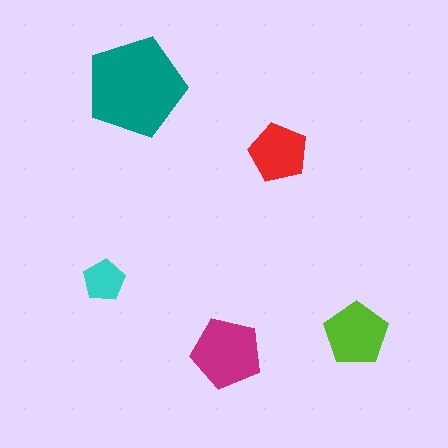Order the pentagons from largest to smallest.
the teal one, the magenta one, the lime one, the red one, the cyan one.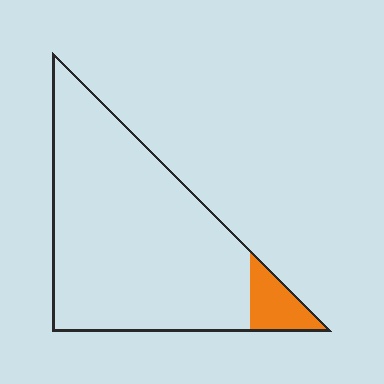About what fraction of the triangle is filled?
About one tenth (1/10).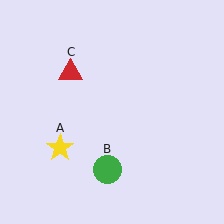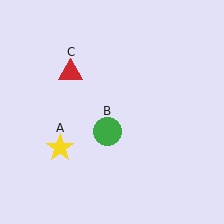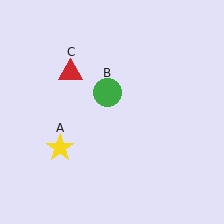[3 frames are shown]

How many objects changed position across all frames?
1 object changed position: green circle (object B).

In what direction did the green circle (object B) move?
The green circle (object B) moved up.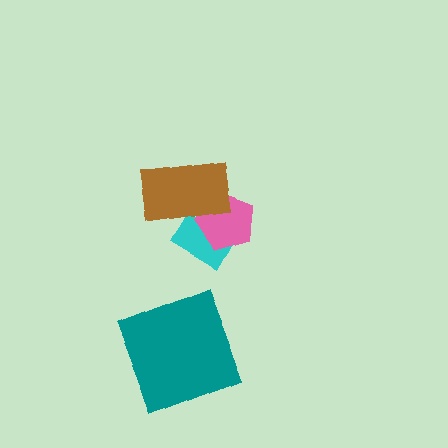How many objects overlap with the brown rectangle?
2 objects overlap with the brown rectangle.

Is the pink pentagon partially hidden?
Yes, it is partially covered by another shape.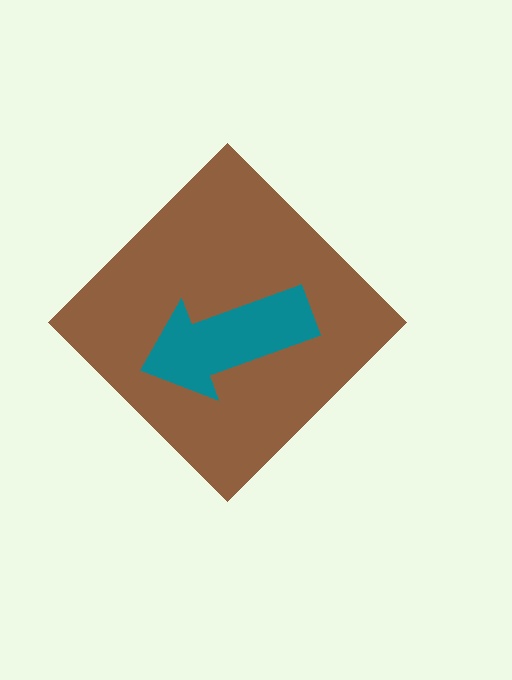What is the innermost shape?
The teal arrow.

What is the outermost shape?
The brown diamond.